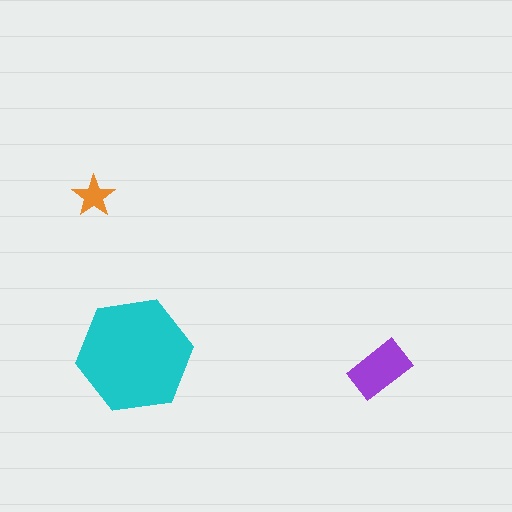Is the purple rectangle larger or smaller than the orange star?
Larger.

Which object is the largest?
The cyan hexagon.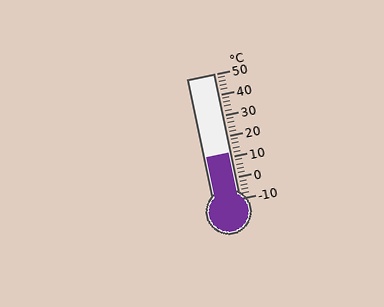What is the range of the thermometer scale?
The thermometer scale ranges from -10°C to 50°C.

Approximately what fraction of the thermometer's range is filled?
The thermometer is filled to approximately 35% of its range.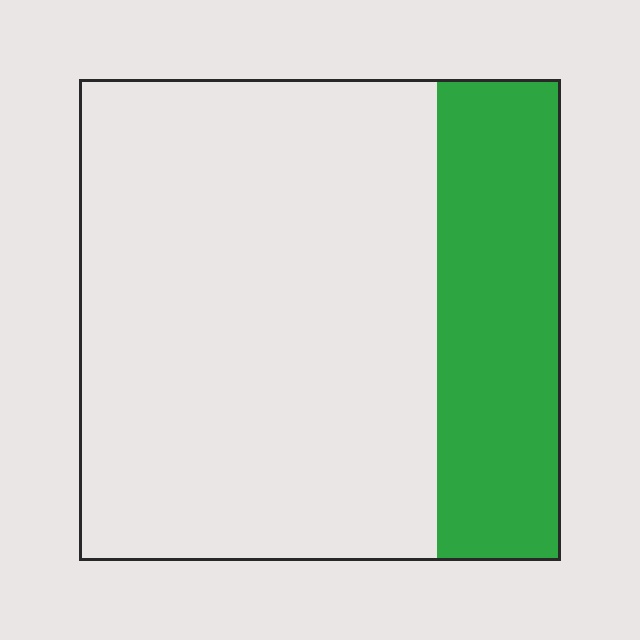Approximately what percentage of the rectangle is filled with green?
Approximately 25%.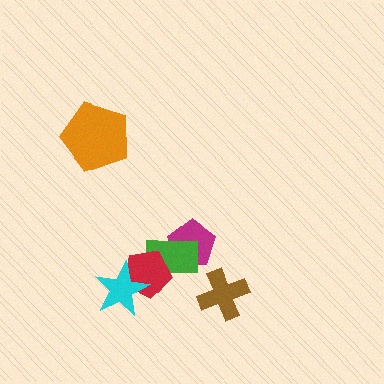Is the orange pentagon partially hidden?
No, no other shape covers it.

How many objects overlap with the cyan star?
1 object overlaps with the cyan star.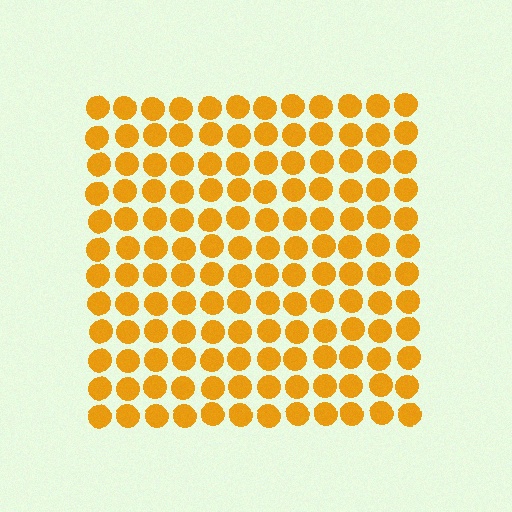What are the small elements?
The small elements are circles.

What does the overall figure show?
The overall figure shows a square.